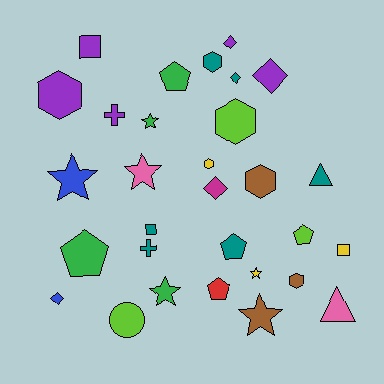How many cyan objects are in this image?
There are no cyan objects.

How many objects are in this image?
There are 30 objects.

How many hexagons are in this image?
There are 6 hexagons.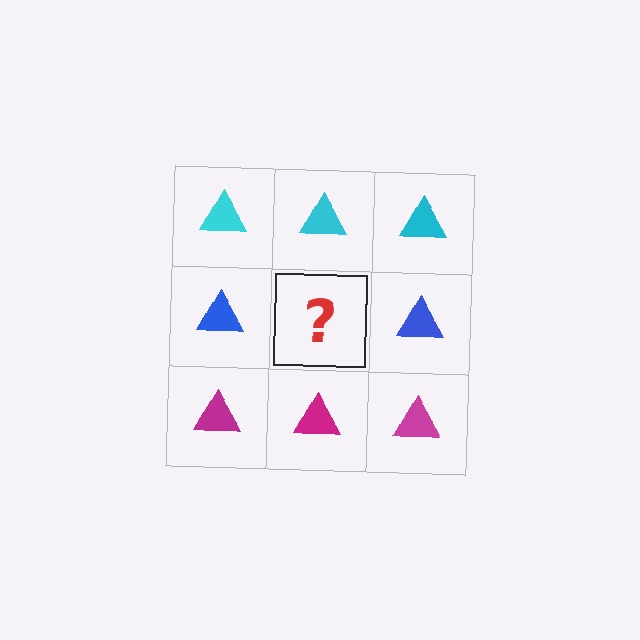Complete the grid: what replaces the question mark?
The question mark should be replaced with a blue triangle.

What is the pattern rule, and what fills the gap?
The rule is that each row has a consistent color. The gap should be filled with a blue triangle.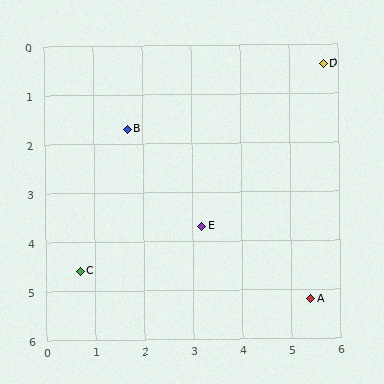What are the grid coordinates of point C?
Point C is at approximately (0.7, 4.6).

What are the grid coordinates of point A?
Point A is at approximately (5.4, 5.2).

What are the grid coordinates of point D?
Point D is at approximately (5.7, 0.4).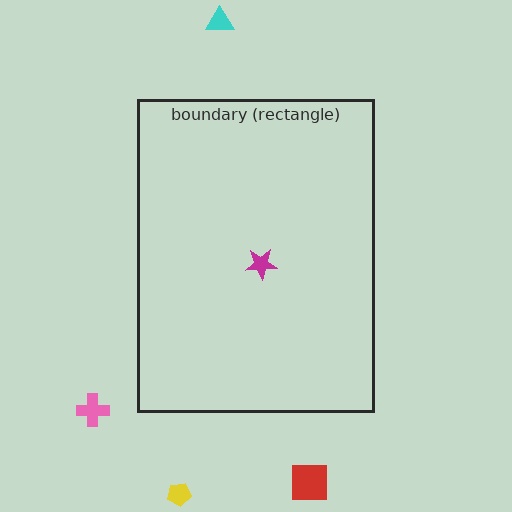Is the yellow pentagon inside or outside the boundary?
Outside.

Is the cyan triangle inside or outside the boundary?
Outside.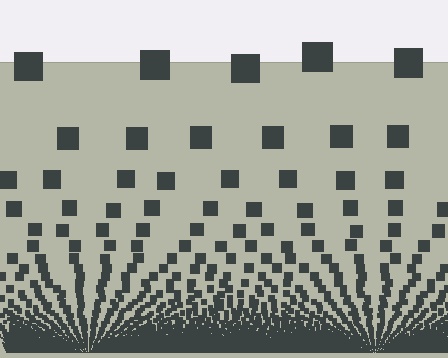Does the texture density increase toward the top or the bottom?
Density increases toward the bottom.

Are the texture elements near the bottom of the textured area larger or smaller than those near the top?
Smaller. The gradient is inverted — elements near the bottom are smaller and denser.